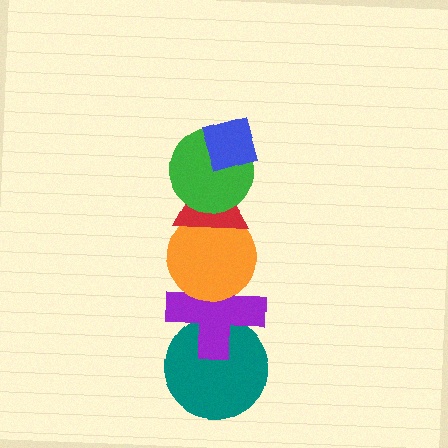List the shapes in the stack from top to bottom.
From top to bottom: the blue diamond, the green circle, the red triangle, the orange circle, the purple cross, the teal circle.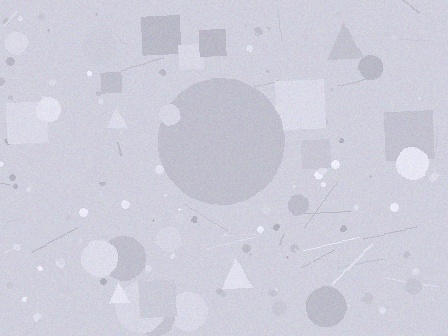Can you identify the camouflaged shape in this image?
The camouflaged shape is a circle.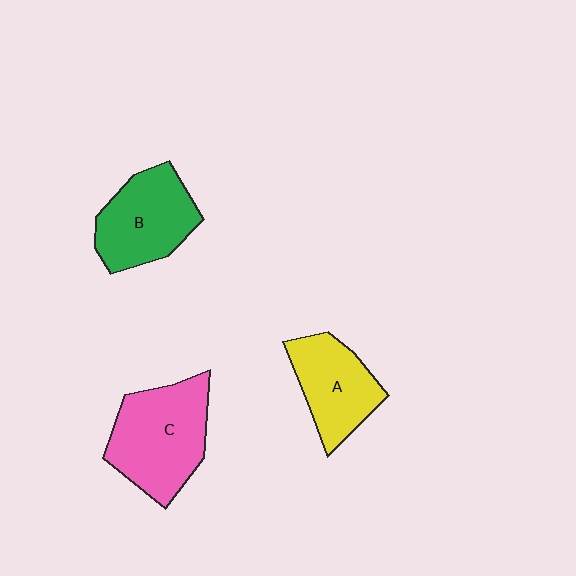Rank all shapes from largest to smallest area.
From largest to smallest: C (pink), B (green), A (yellow).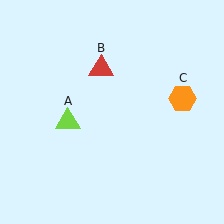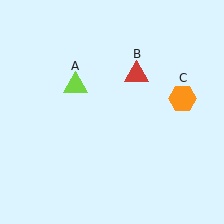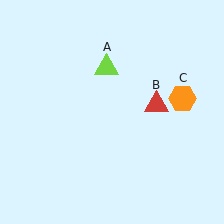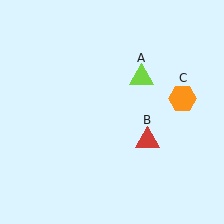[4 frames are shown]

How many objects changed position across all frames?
2 objects changed position: lime triangle (object A), red triangle (object B).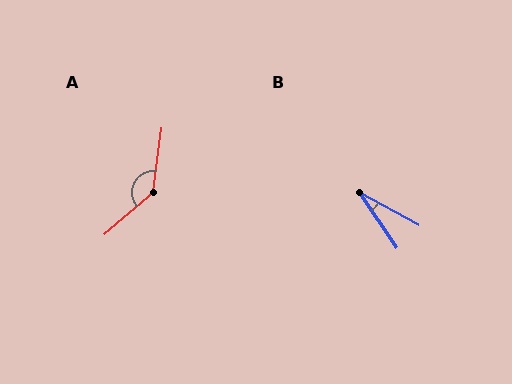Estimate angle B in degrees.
Approximately 27 degrees.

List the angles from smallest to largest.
B (27°), A (138°).